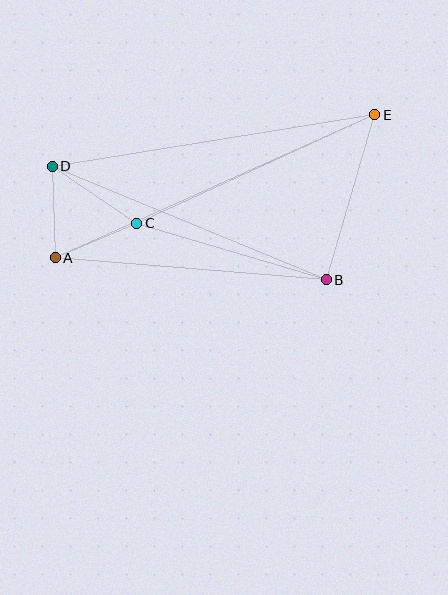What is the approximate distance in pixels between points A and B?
The distance between A and B is approximately 272 pixels.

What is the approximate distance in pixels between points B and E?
The distance between B and E is approximately 172 pixels.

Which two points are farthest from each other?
Points A and E are farthest from each other.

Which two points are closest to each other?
Points A and C are closest to each other.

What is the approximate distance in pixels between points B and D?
The distance between B and D is approximately 297 pixels.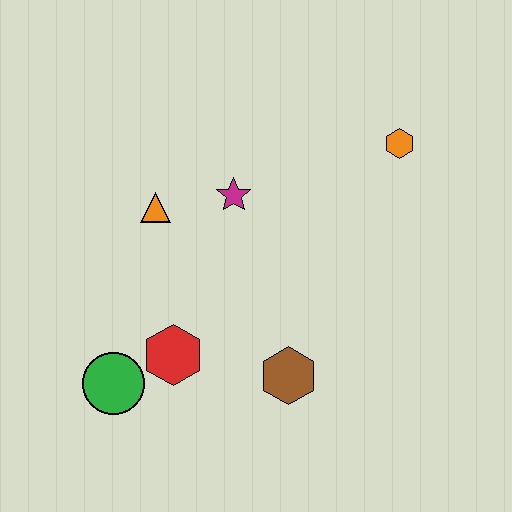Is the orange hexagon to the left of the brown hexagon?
No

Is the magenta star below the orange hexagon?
Yes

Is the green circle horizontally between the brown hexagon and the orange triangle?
No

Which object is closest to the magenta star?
The orange triangle is closest to the magenta star.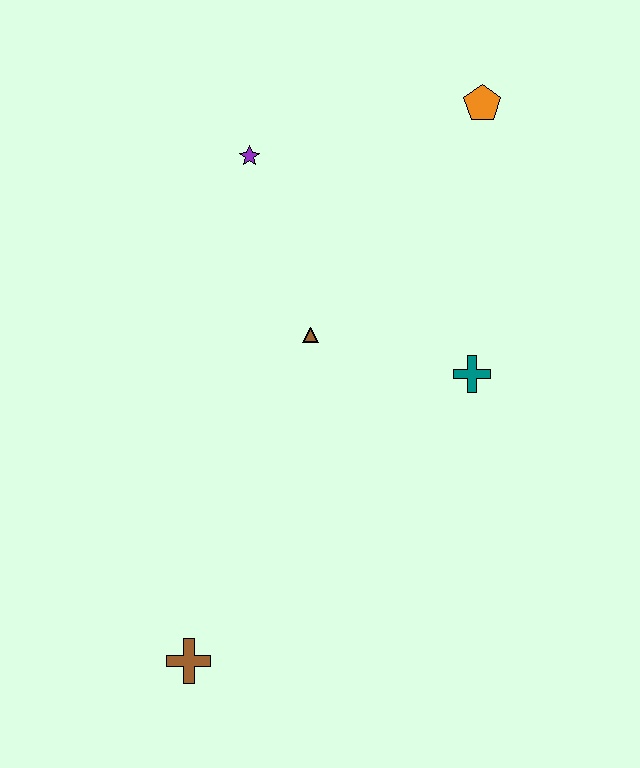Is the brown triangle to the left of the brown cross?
No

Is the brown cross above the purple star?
No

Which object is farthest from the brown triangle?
The brown cross is farthest from the brown triangle.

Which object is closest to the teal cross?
The brown triangle is closest to the teal cross.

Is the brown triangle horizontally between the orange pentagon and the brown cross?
Yes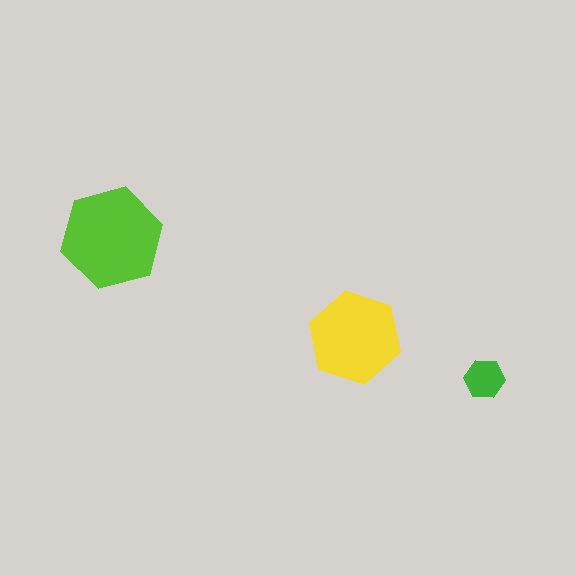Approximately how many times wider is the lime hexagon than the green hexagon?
About 2.5 times wider.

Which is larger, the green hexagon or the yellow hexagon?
The yellow one.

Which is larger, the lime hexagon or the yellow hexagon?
The lime one.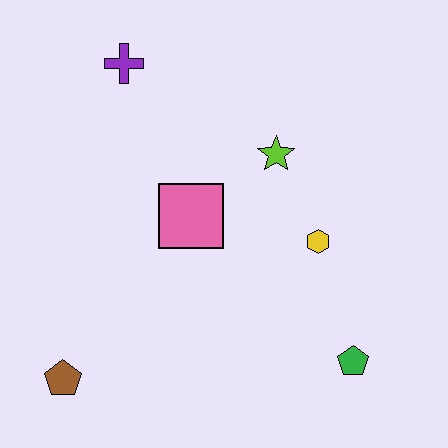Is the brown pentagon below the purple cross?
Yes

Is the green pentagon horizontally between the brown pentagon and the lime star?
No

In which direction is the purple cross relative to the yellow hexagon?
The purple cross is to the left of the yellow hexagon.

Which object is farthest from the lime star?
The brown pentagon is farthest from the lime star.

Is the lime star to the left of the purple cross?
No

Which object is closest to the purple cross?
The pink square is closest to the purple cross.